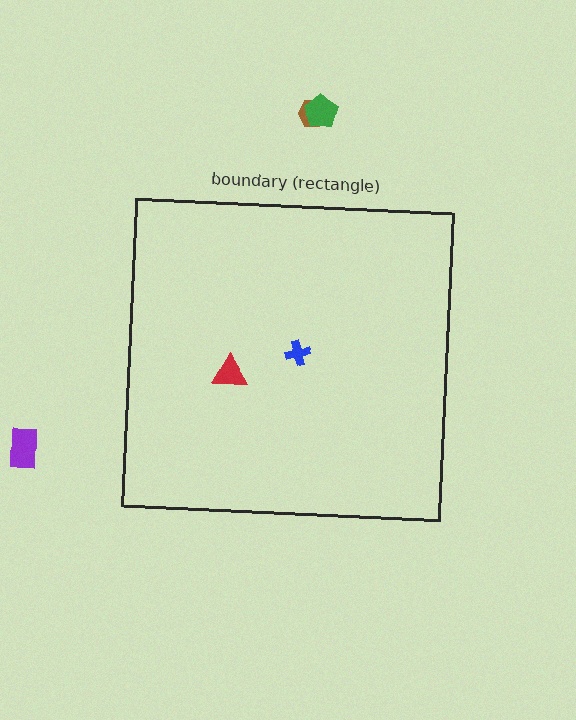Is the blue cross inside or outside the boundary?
Inside.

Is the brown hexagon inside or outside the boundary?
Outside.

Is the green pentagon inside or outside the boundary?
Outside.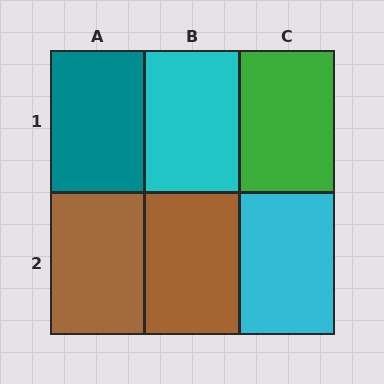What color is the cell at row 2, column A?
Brown.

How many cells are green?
1 cell is green.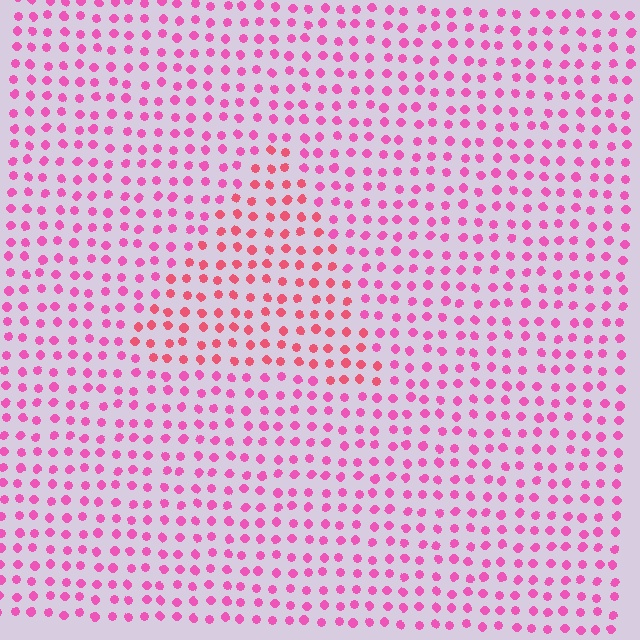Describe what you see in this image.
The image is filled with small pink elements in a uniform arrangement. A triangle-shaped region is visible where the elements are tinted to a slightly different hue, forming a subtle color boundary.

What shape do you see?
I see a triangle.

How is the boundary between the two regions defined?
The boundary is defined purely by a slight shift in hue (about 27 degrees). Spacing, size, and orientation are identical on both sides.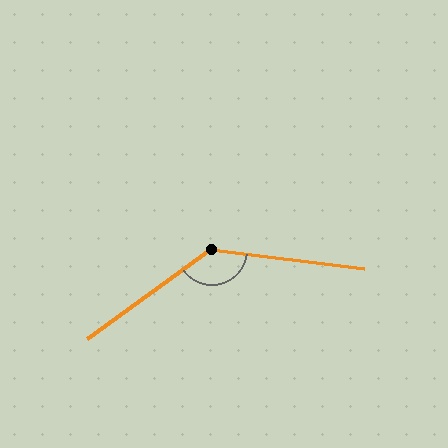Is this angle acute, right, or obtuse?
It is obtuse.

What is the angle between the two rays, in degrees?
Approximately 137 degrees.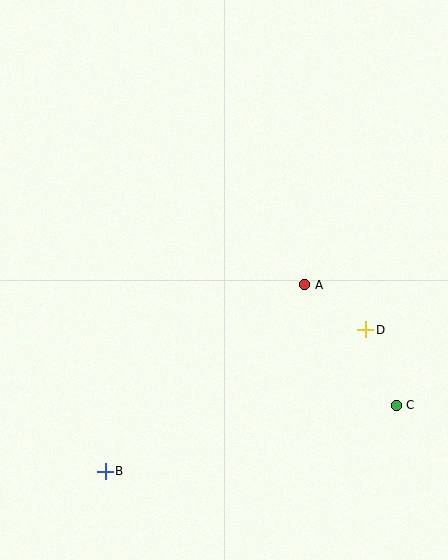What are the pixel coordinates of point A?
Point A is at (305, 285).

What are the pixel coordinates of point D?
Point D is at (366, 330).